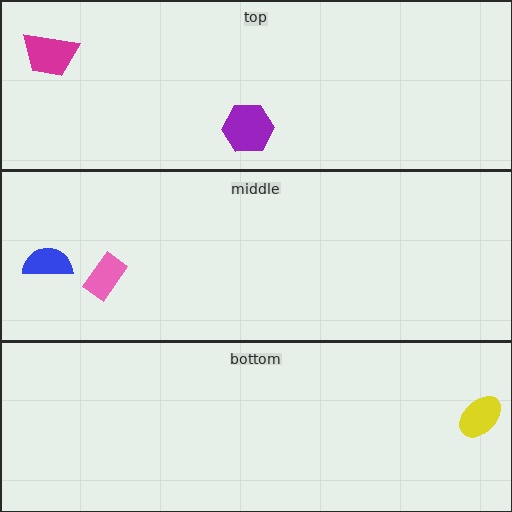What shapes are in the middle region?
The blue semicircle, the pink rectangle.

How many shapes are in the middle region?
2.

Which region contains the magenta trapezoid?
The top region.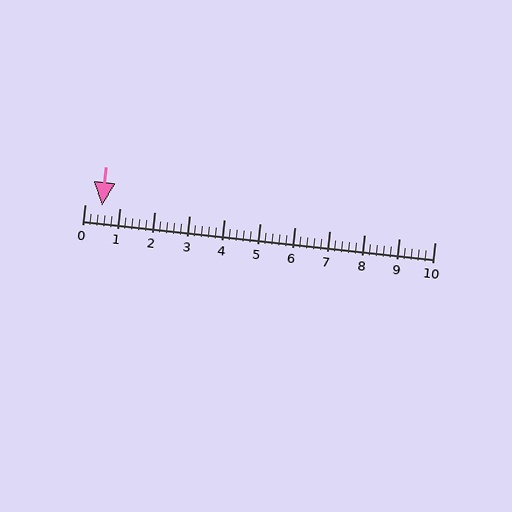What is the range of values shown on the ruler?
The ruler shows values from 0 to 10.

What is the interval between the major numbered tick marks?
The major tick marks are spaced 1 units apart.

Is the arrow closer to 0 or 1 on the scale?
The arrow is closer to 1.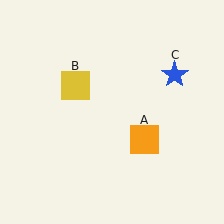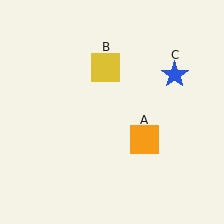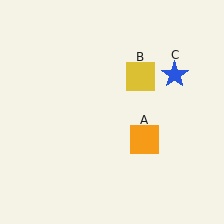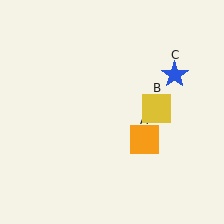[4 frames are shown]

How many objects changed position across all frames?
1 object changed position: yellow square (object B).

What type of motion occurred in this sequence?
The yellow square (object B) rotated clockwise around the center of the scene.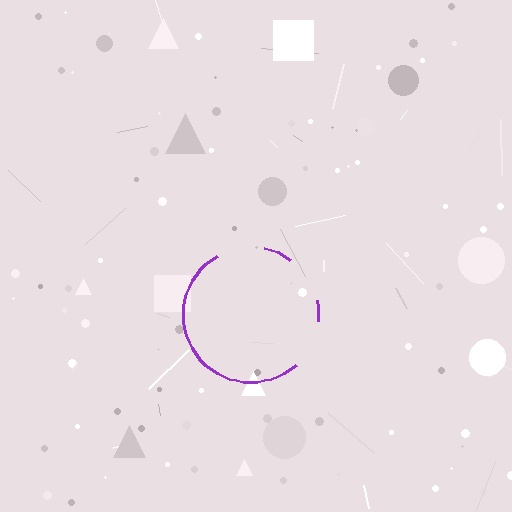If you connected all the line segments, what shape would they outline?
They would outline a circle.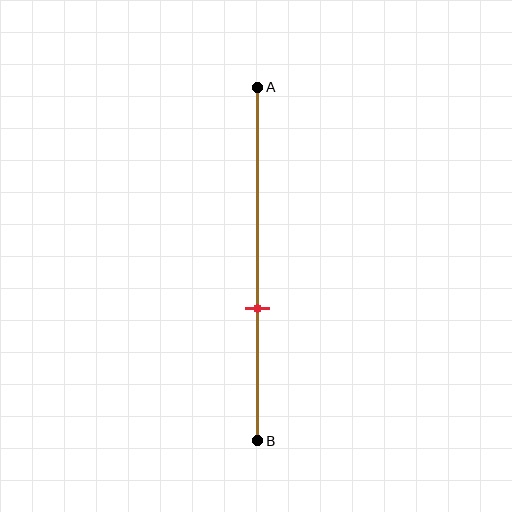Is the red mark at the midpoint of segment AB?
No, the mark is at about 65% from A, not at the 50% midpoint.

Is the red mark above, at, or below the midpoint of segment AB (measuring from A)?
The red mark is below the midpoint of segment AB.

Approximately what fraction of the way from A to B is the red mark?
The red mark is approximately 65% of the way from A to B.